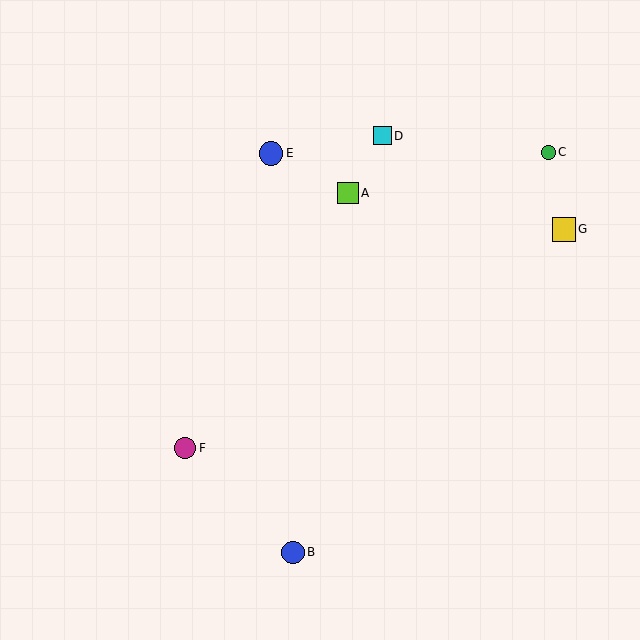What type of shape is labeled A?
Shape A is a lime square.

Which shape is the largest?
The blue circle (labeled E) is the largest.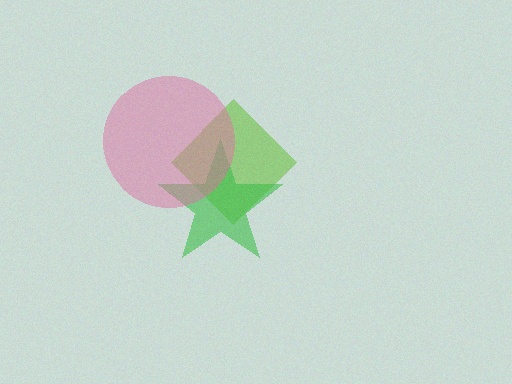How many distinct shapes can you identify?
There are 3 distinct shapes: a lime diamond, a green star, a pink circle.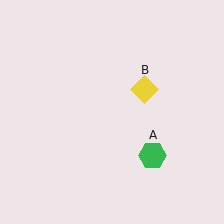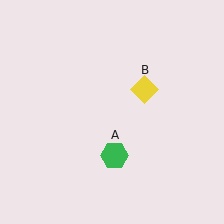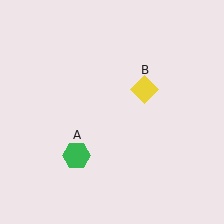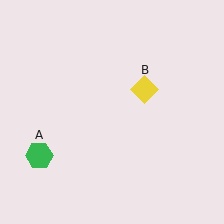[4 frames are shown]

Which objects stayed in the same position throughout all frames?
Yellow diamond (object B) remained stationary.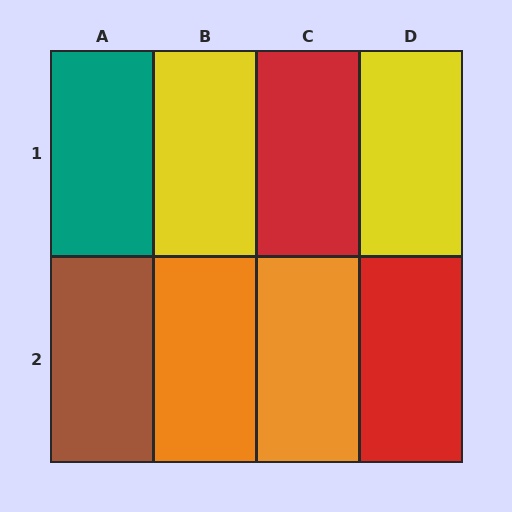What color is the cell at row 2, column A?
Brown.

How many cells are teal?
1 cell is teal.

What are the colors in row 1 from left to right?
Teal, yellow, red, yellow.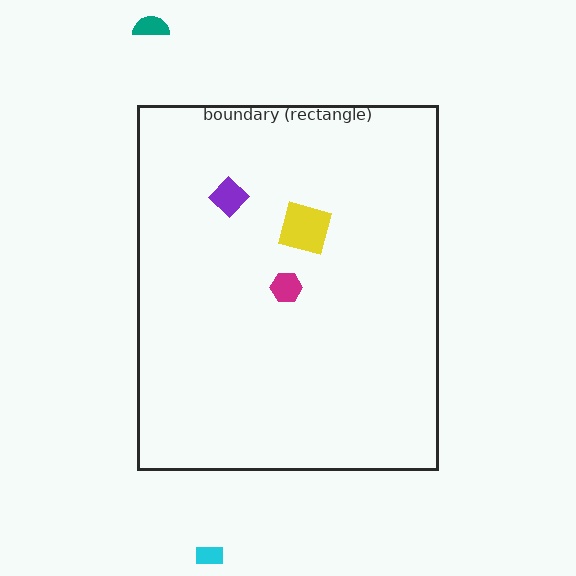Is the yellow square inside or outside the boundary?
Inside.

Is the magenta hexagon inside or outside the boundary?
Inside.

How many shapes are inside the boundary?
3 inside, 2 outside.